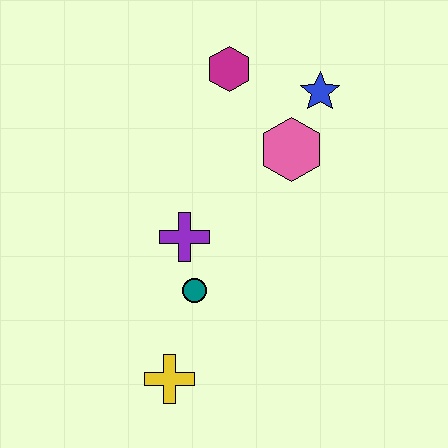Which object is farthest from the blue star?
The yellow cross is farthest from the blue star.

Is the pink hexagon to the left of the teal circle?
No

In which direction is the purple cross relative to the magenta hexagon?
The purple cross is below the magenta hexagon.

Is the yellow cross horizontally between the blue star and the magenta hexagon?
No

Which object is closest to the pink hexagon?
The blue star is closest to the pink hexagon.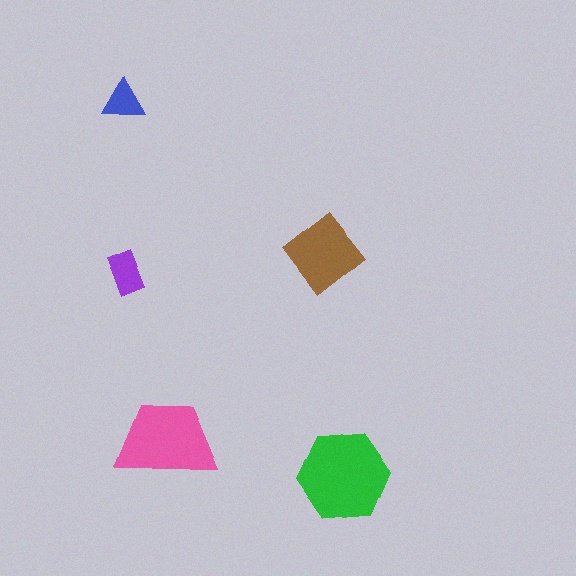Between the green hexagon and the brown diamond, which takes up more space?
The green hexagon.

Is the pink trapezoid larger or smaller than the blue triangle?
Larger.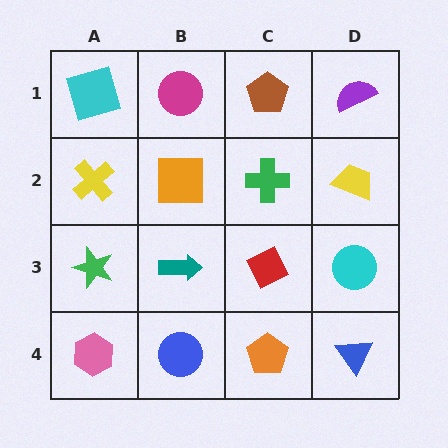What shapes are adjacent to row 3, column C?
A green cross (row 2, column C), an orange pentagon (row 4, column C), a teal arrow (row 3, column B), a cyan circle (row 3, column D).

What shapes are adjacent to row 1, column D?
A yellow trapezoid (row 2, column D), a brown pentagon (row 1, column C).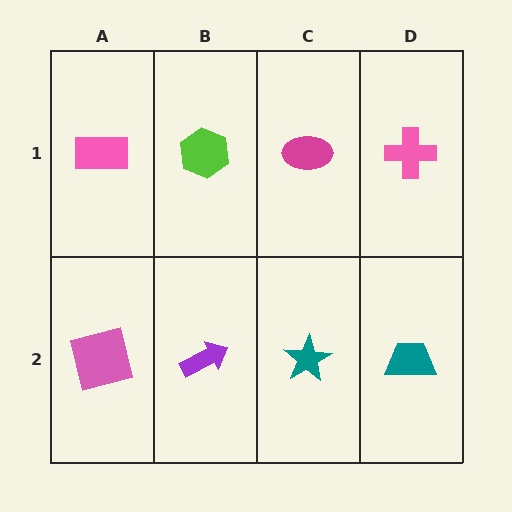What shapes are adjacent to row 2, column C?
A magenta ellipse (row 1, column C), a purple arrow (row 2, column B), a teal trapezoid (row 2, column D).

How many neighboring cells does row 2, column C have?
3.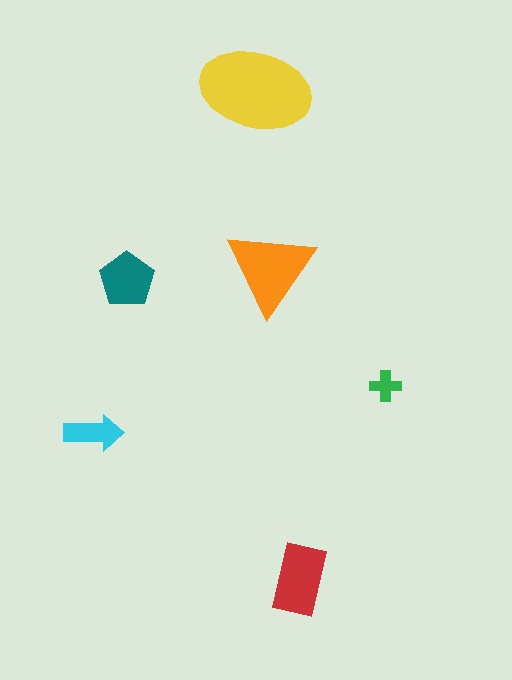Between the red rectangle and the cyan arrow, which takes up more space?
The red rectangle.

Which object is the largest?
The yellow ellipse.